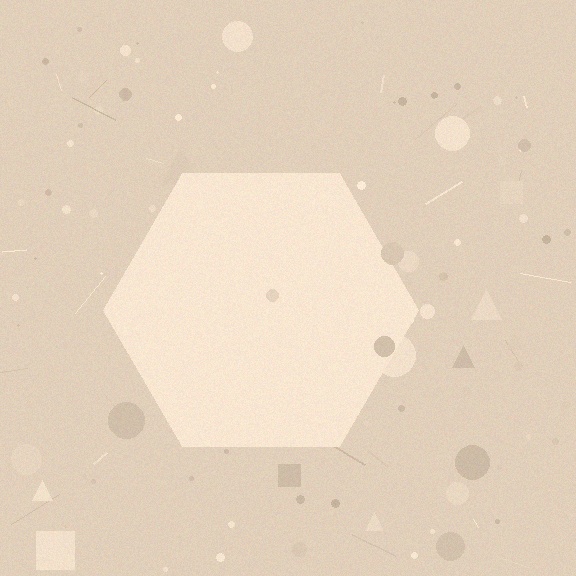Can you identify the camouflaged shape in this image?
The camouflaged shape is a hexagon.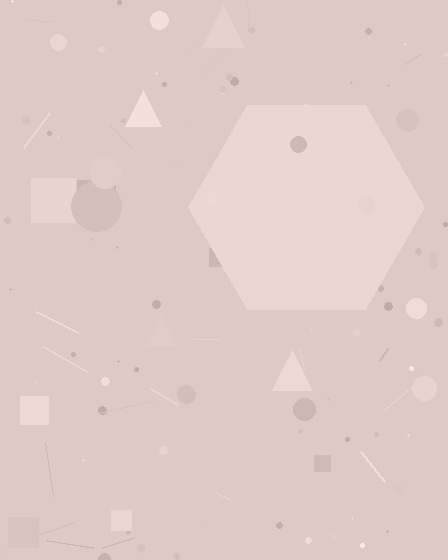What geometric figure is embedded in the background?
A hexagon is embedded in the background.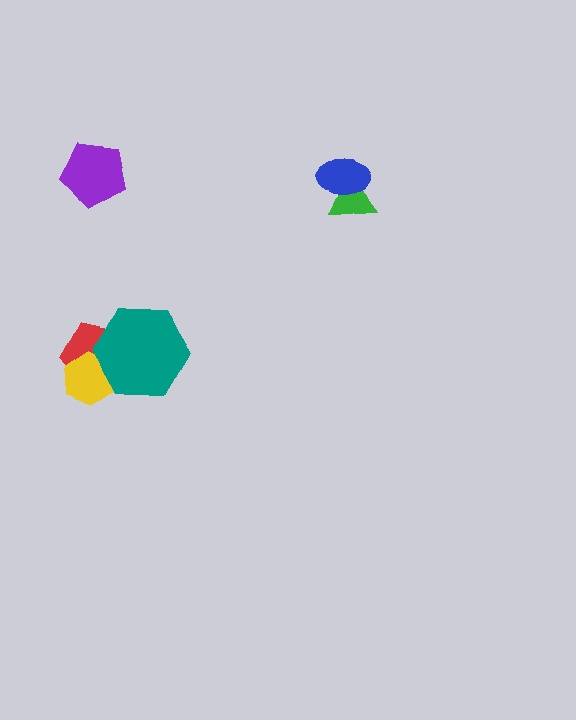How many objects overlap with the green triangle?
1 object overlaps with the green triangle.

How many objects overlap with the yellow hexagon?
2 objects overlap with the yellow hexagon.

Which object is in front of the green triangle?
The blue ellipse is in front of the green triangle.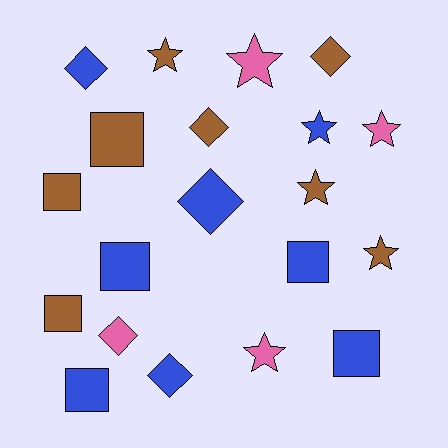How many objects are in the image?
There are 20 objects.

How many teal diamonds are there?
There are no teal diamonds.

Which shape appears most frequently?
Star, with 7 objects.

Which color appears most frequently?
Brown, with 8 objects.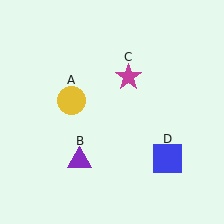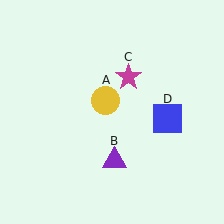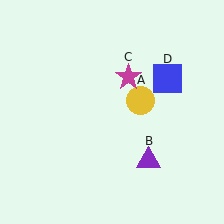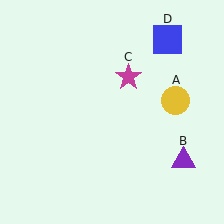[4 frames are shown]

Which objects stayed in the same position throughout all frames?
Magenta star (object C) remained stationary.